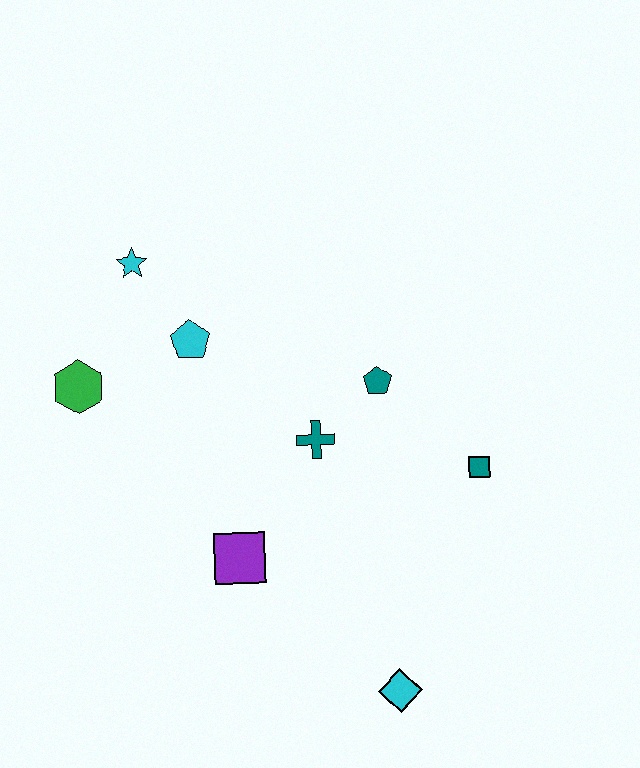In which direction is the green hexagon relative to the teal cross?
The green hexagon is to the left of the teal cross.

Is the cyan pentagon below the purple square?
No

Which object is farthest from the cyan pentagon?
The cyan diamond is farthest from the cyan pentagon.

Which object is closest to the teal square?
The teal pentagon is closest to the teal square.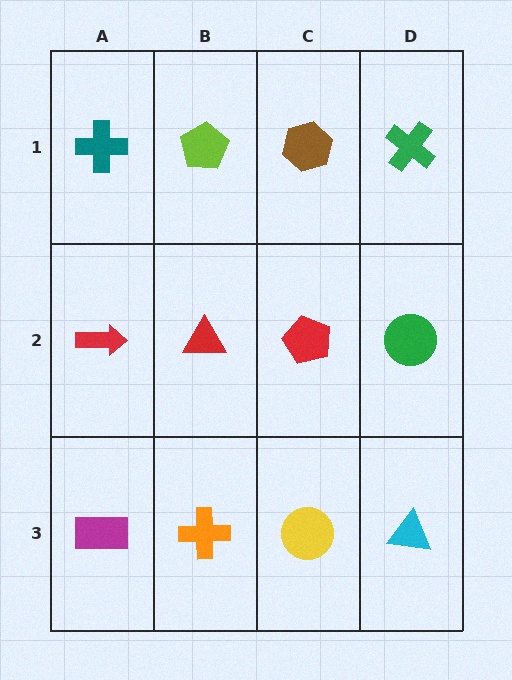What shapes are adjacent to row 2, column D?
A green cross (row 1, column D), a cyan triangle (row 3, column D), a red pentagon (row 2, column C).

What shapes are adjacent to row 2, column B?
A lime pentagon (row 1, column B), an orange cross (row 3, column B), a red arrow (row 2, column A), a red pentagon (row 2, column C).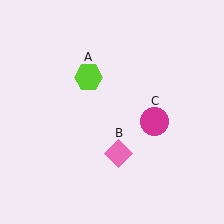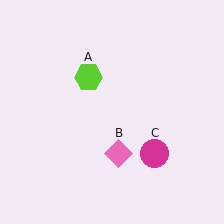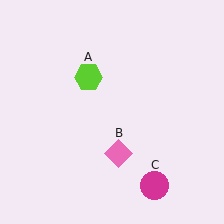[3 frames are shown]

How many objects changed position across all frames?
1 object changed position: magenta circle (object C).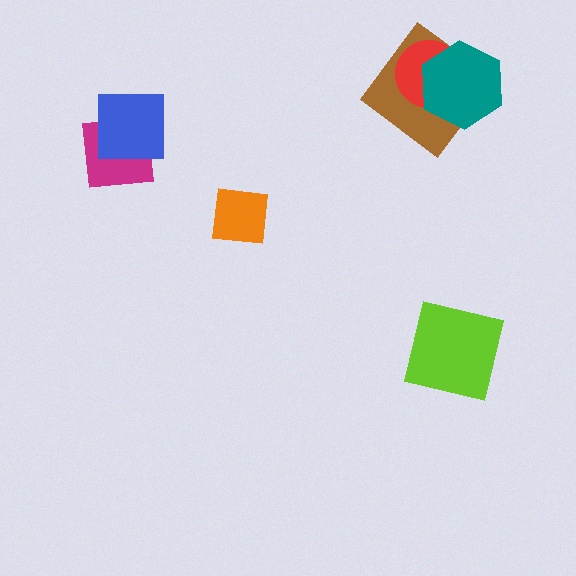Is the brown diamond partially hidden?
Yes, it is partially covered by another shape.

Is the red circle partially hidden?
Yes, it is partially covered by another shape.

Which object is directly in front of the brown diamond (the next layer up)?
The red circle is directly in front of the brown diamond.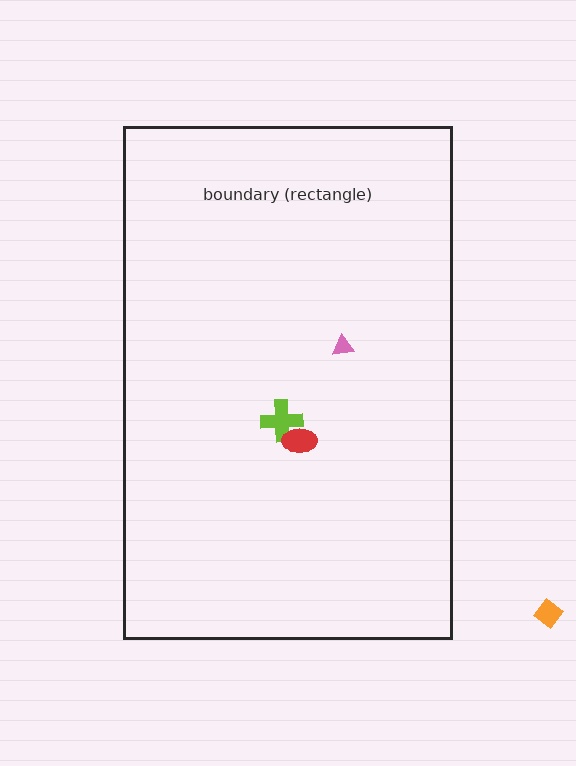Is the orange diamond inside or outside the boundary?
Outside.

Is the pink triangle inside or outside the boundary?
Inside.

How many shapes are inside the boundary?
3 inside, 1 outside.